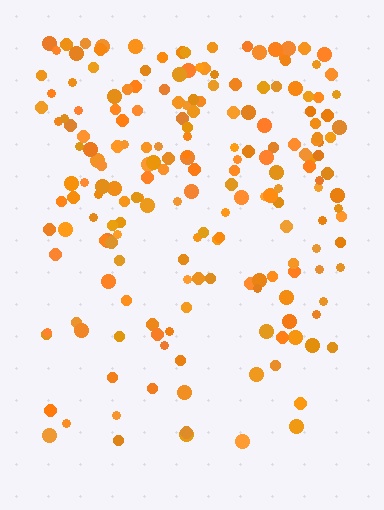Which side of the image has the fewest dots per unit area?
The bottom.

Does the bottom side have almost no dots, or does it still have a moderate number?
Still a moderate number, just noticeably fewer than the top.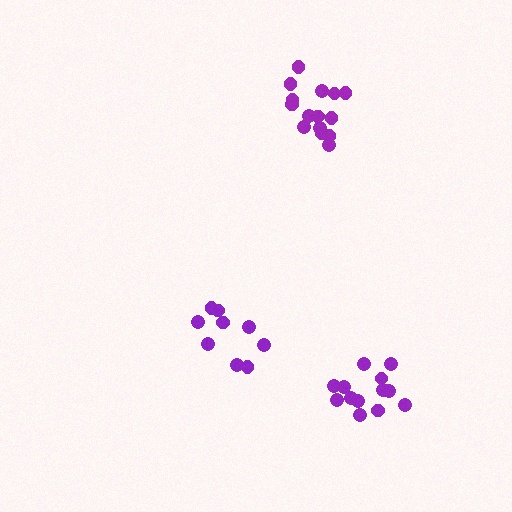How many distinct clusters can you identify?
There are 3 distinct clusters.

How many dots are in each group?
Group 1: 9 dots, Group 2: 13 dots, Group 3: 15 dots (37 total).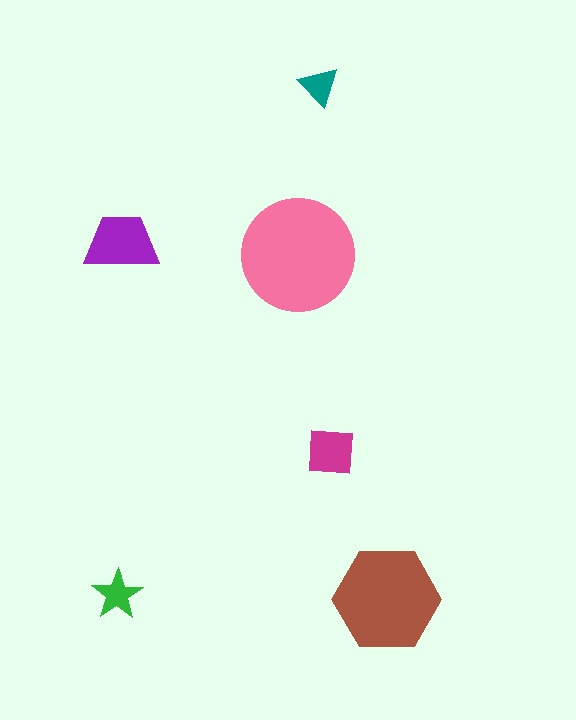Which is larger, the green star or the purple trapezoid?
The purple trapezoid.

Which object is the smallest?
The teal triangle.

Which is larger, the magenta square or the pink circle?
The pink circle.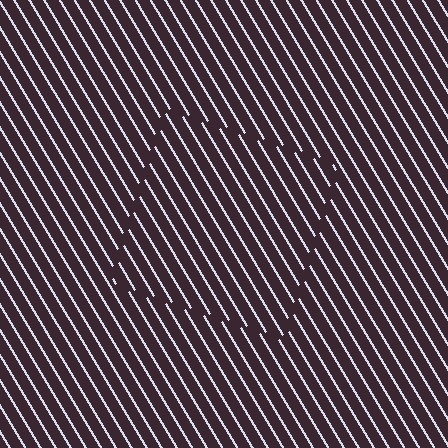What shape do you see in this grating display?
An illusory square. The interior of the shape contains the same grating, shifted by half a period — the contour is defined by the phase discontinuity where line-ends from the inner and outer gratings abut.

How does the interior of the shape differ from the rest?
The interior of the shape contains the same grating, shifted by half a period — the contour is defined by the phase discontinuity where line-ends from the inner and outer gratings abut.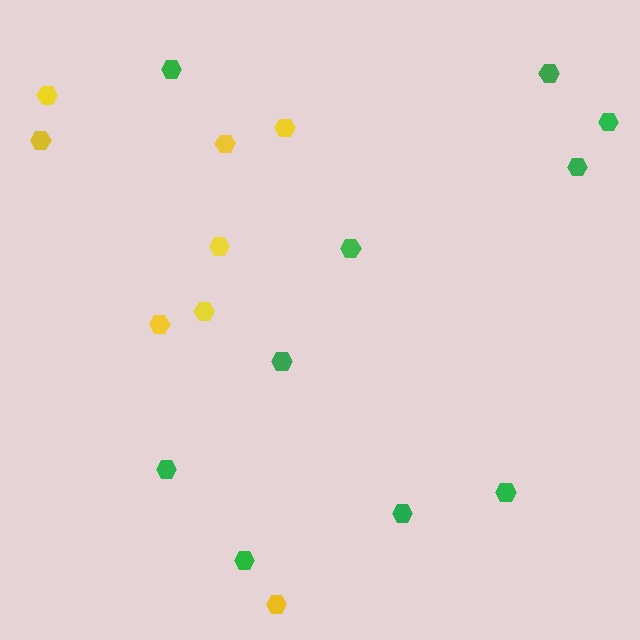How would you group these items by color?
There are 2 groups: one group of green hexagons (10) and one group of yellow hexagons (8).